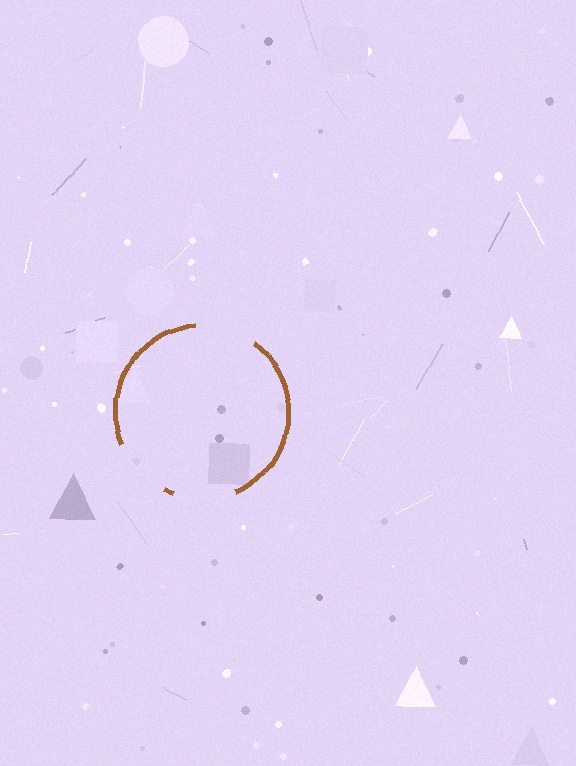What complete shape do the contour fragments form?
The contour fragments form a circle.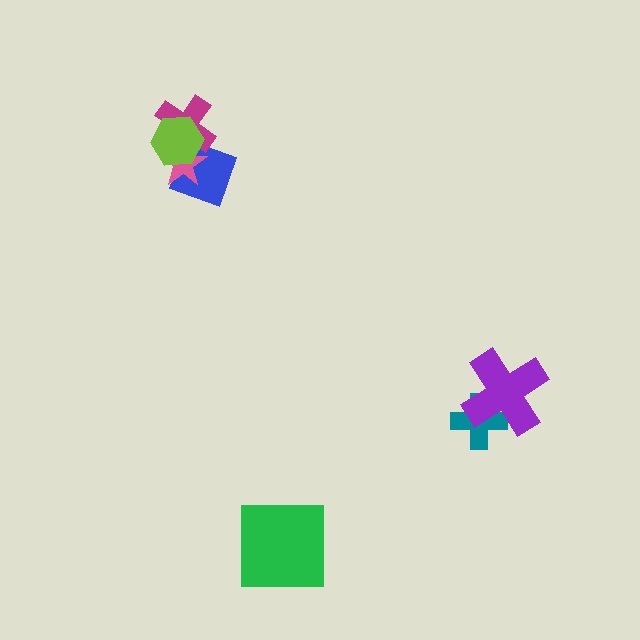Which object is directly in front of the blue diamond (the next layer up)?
The pink star is directly in front of the blue diamond.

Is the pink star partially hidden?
Yes, it is partially covered by another shape.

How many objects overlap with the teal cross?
1 object overlaps with the teal cross.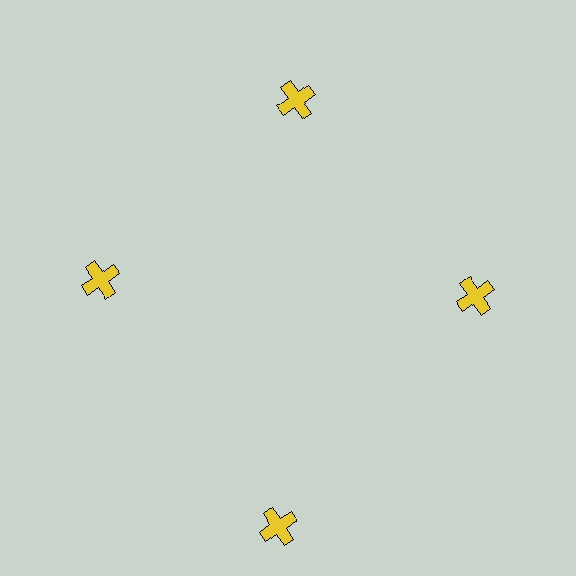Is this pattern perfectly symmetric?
No. The 4 yellow crosses are arranged in a ring, but one element near the 6 o'clock position is pushed outward from the center, breaking the 4-fold rotational symmetry.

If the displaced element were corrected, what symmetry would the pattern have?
It would have 4-fold rotational symmetry — the pattern would map onto itself every 90 degrees.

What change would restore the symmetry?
The symmetry would be restored by moving it inward, back onto the ring so that all 4 crosses sit at equal angles and equal distance from the center.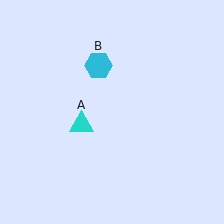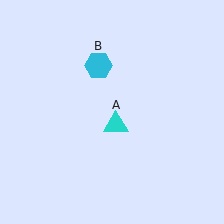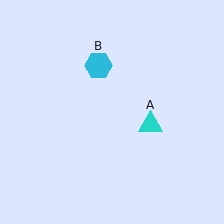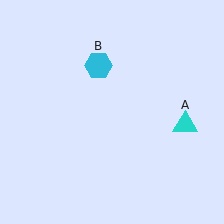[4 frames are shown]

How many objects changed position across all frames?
1 object changed position: cyan triangle (object A).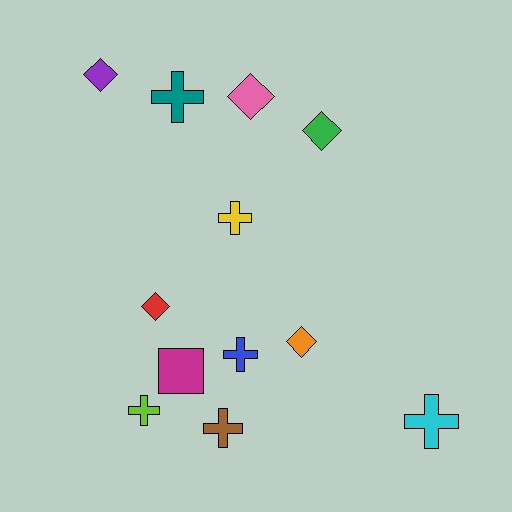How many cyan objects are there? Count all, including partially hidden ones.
There is 1 cyan object.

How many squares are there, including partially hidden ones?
There is 1 square.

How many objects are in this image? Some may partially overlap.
There are 12 objects.